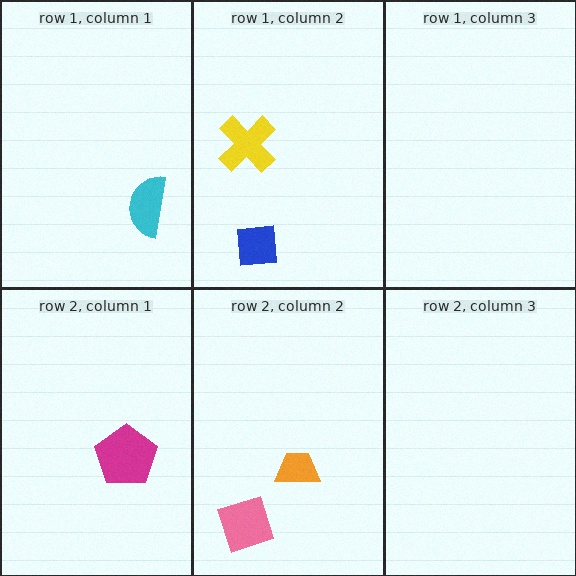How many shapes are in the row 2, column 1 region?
1.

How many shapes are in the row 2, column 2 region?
2.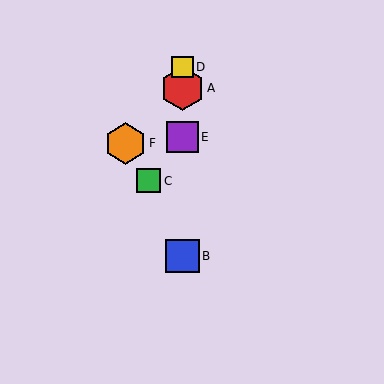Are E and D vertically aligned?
Yes, both are at x≈183.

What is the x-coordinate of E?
Object E is at x≈183.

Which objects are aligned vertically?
Objects A, B, D, E are aligned vertically.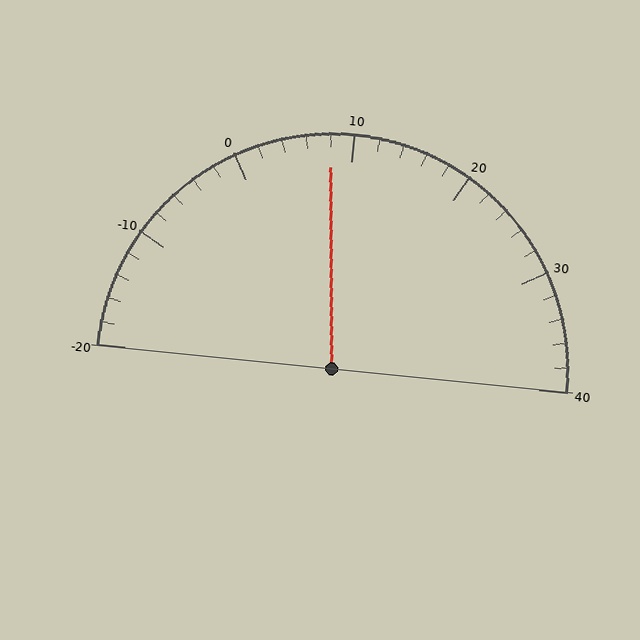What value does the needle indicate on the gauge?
The needle indicates approximately 8.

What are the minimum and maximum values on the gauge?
The gauge ranges from -20 to 40.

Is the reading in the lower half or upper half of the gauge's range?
The reading is in the lower half of the range (-20 to 40).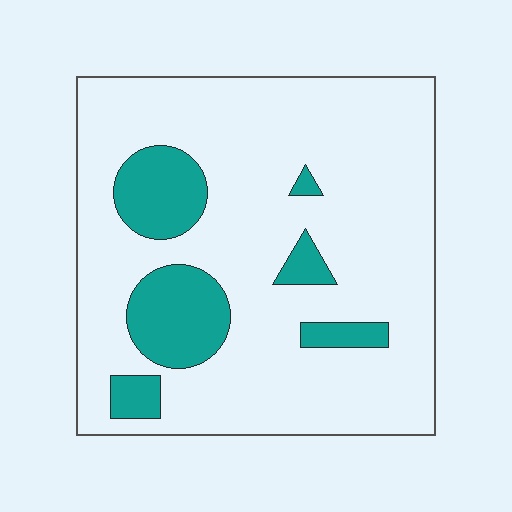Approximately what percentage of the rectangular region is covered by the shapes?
Approximately 20%.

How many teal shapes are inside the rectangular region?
6.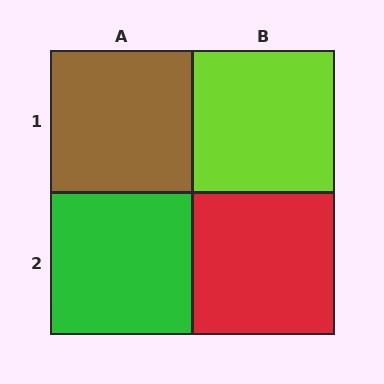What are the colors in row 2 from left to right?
Green, red.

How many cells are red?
1 cell is red.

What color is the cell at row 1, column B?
Lime.